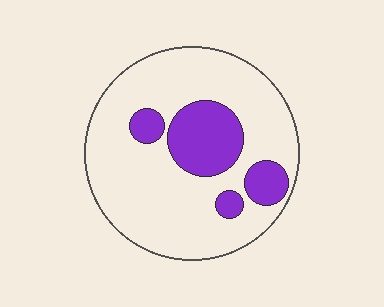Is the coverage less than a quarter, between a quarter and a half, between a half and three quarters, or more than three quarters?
Less than a quarter.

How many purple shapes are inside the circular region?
4.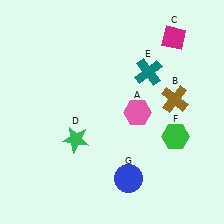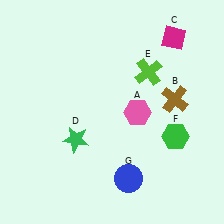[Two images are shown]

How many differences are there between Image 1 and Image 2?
There is 1 difference between the two images.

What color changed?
The cross (E) changed from teal in Image 1 to lime in Image 2.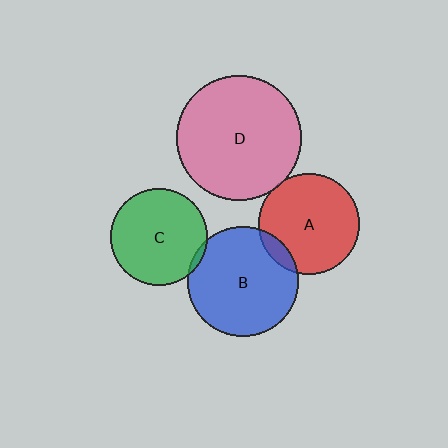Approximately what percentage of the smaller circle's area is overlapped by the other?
Approximately 5%.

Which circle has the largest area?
Circle D (pink).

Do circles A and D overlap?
Yes.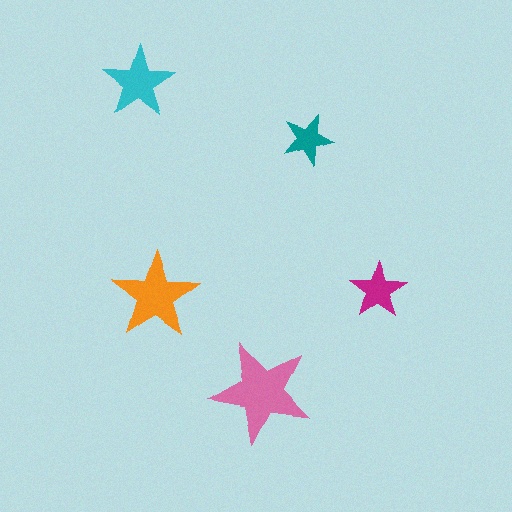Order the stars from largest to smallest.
the pink one, the orange one, the cyan one, the magenta one, the teal one.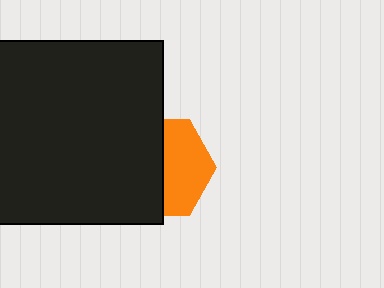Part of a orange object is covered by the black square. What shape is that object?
It is a hexagon.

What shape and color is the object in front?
The object in front is a black square.